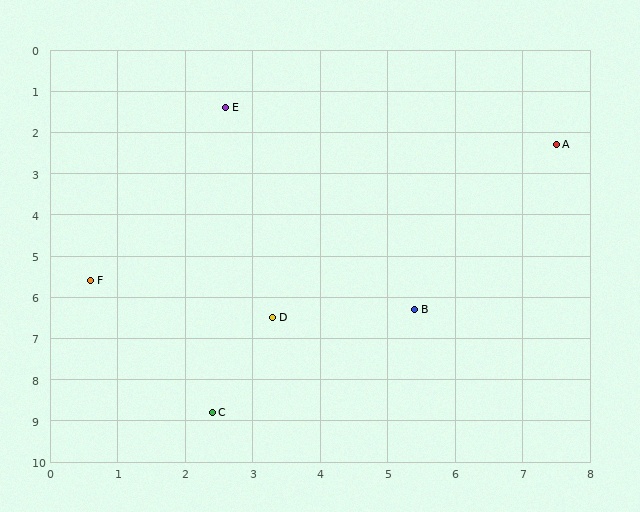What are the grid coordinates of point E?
Point E is at approximately (2.6, 1.4).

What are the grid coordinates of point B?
Point B is at approximately (5.4, 6.3).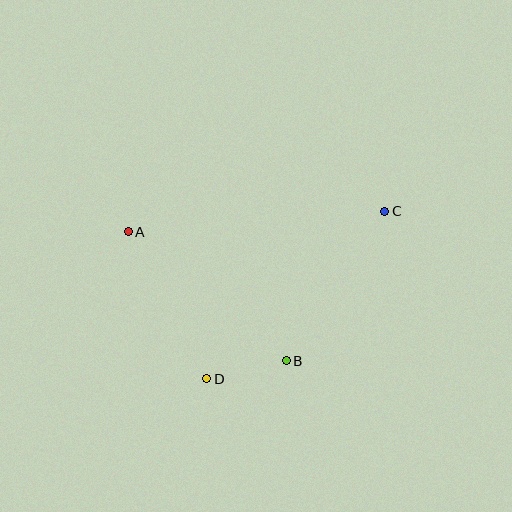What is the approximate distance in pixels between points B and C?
The distance between B and C is approximately 179 pixels.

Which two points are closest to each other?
Points B and D are closest to each other.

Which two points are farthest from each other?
Points A and C are farthest from each other.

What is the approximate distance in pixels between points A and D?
The distance between A and D is approximately 167 pixels.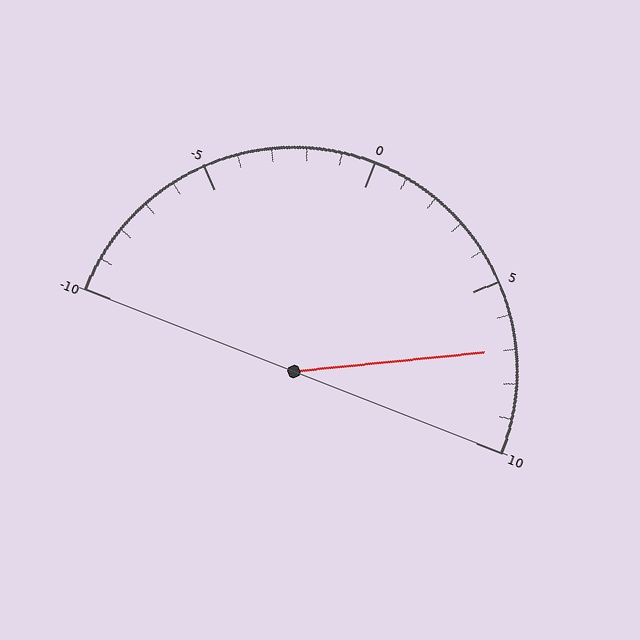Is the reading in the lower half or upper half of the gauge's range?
The reading is in the upper half of the range (-10 to 10).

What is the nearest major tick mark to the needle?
The nearest major tick mark is 5.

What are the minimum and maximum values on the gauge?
The gauge ranges from -10 to 10.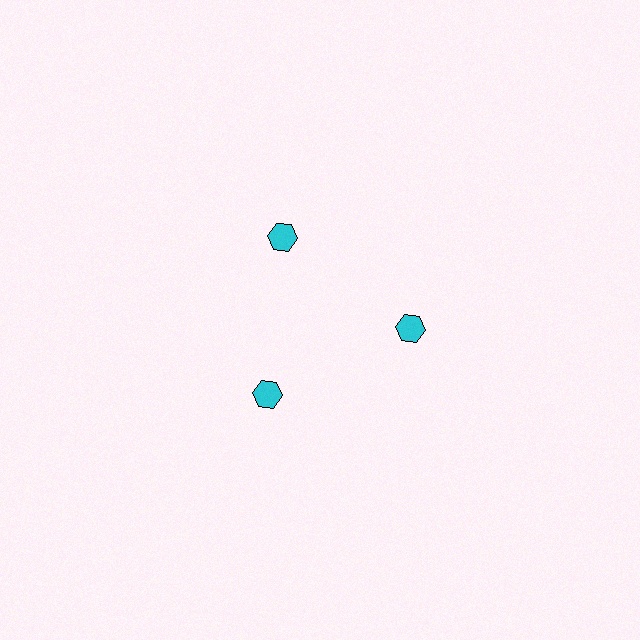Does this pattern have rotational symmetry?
Yes, this pattern has 3-fold rotational symmetry. It looks the same after rotating 120 degrees around the center.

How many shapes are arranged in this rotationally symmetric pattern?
There are 3 shapes, arranged in 3 groups of 1.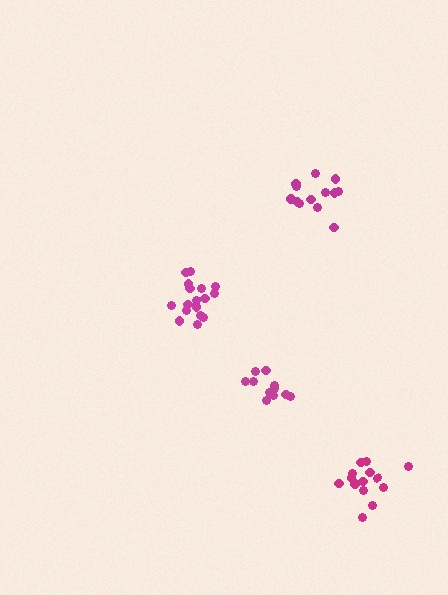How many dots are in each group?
Group 1: 14 dots, Group 2: 17 dots, Group 3: 13 dots, Group 4: 13 dots (57 total).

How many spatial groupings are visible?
There are 4 spatial groupings.